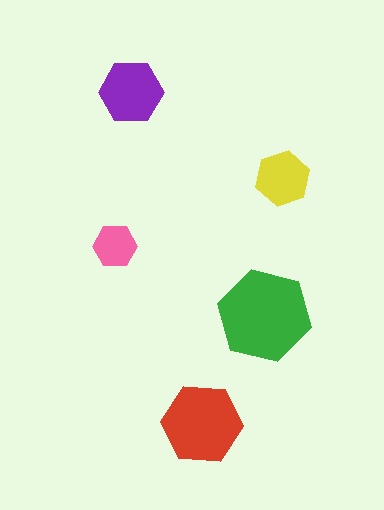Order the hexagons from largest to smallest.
the green one, the red one, the purple one, the yellow one, the pink one.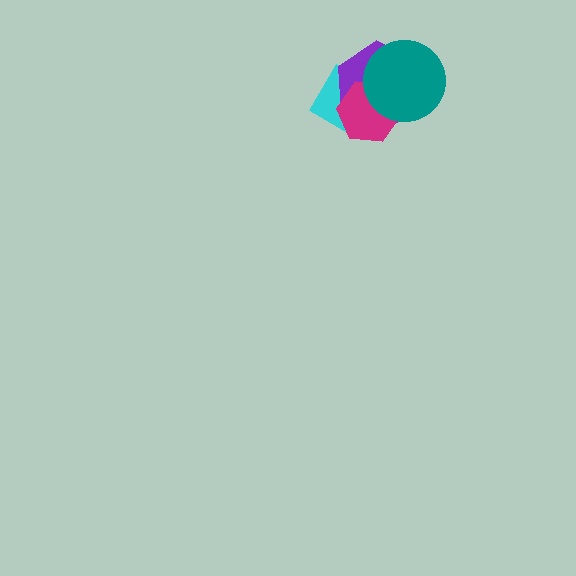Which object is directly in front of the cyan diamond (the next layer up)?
The purple hexagon is directly in front of the cyan diamond.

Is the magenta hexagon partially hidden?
Yes, it is partially covered by another shape.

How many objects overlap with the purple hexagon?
3 objects overlap with the purple hexagon.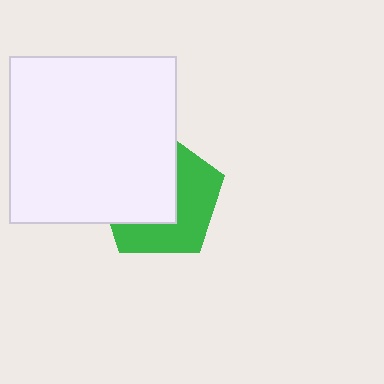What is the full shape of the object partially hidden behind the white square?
The partially hidden object is a green pentagon.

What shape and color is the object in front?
The object in front is a white square.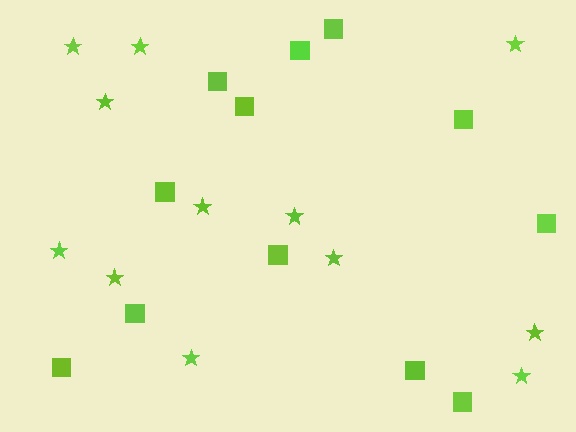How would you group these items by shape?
There are 2 groups: one group of squares (12) and one group of stars (12).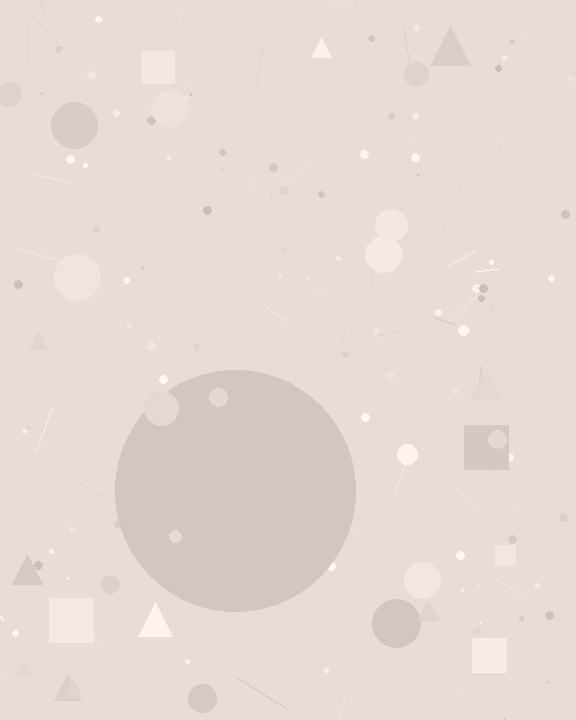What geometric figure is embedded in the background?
A circle is embedded in the background.